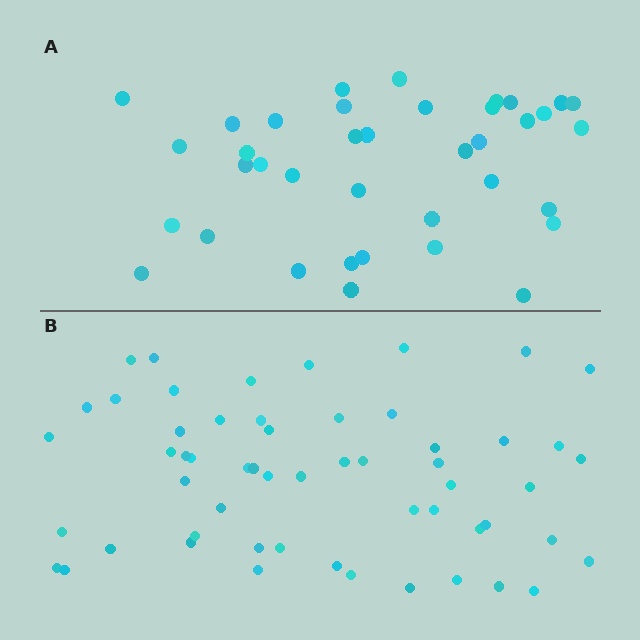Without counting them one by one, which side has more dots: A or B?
Region B (the bottom region) has more dots.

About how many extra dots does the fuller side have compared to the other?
Region B has approximately 20 more dots than region A.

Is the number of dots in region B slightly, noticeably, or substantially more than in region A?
Region B has substantially more. The ratio is roughly 1.5 to 1.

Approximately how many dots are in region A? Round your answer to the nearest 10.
About 40 dots. (The exact count is 38, which rounds to 40.)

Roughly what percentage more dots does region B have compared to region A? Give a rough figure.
About 45% more.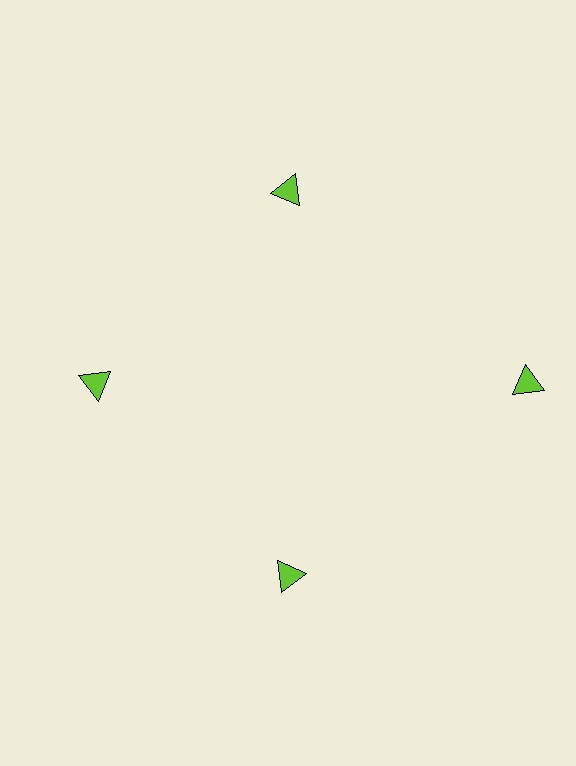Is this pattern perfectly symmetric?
No. The 4 lime triangles are arranged in a ring, but one element near the 3 o'clock position is pushed outward from the center, breaking the 4-fold rotational symmetry.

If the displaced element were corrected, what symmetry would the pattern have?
It would have 4-fold rotational symmetry — the pattern would map onto itself every 90 degrees.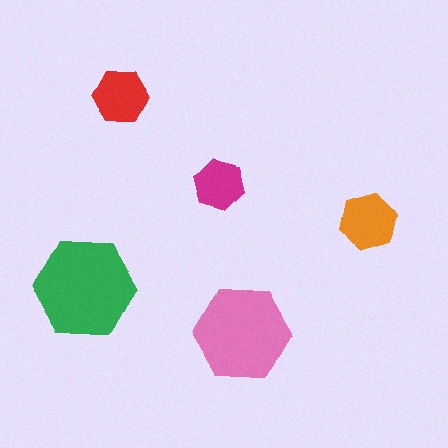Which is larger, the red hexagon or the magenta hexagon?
The red one.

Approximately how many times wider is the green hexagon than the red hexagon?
About 2 times wider.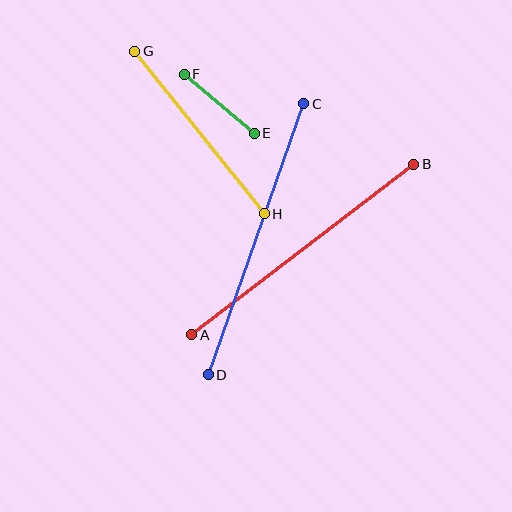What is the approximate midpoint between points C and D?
The midpoint is at approximately (256, 239) pixels.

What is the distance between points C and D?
The distance is approximately 287 pixels.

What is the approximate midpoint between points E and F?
The midpoint is at approximately (219, 104) pixels.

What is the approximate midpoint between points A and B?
The midpoint is at approximately (303, 250) pixels.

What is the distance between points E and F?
The distance is approximately 91 pixels.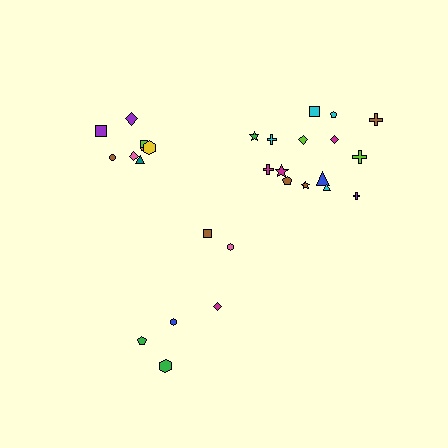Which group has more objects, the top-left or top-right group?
The top-right group.